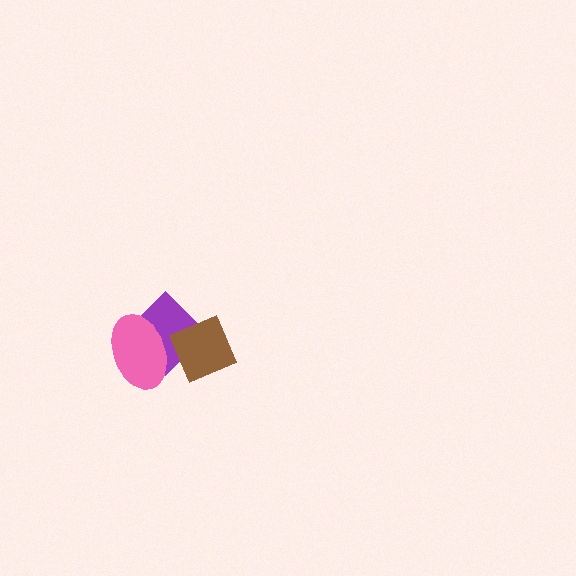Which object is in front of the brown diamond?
The pink ellipse is in front of the brown diamond.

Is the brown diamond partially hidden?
Yes, it is partially covered by another shape.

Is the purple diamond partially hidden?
Yes, it is partially covered by another shape.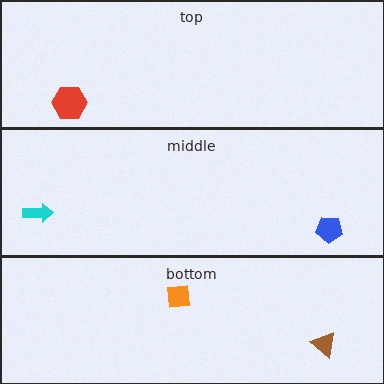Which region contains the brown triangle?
The bottom region.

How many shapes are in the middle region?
2.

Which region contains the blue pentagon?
The middle region.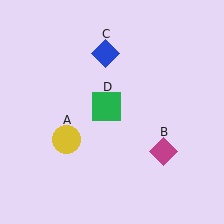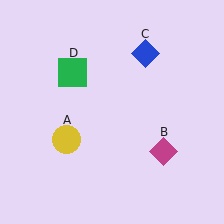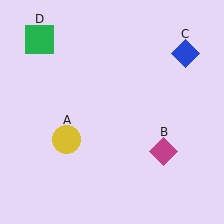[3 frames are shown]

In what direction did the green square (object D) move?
The green square (object D) moved up and to the left.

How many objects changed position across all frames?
2 objects changed position: blue diamond (object C), green square (object D).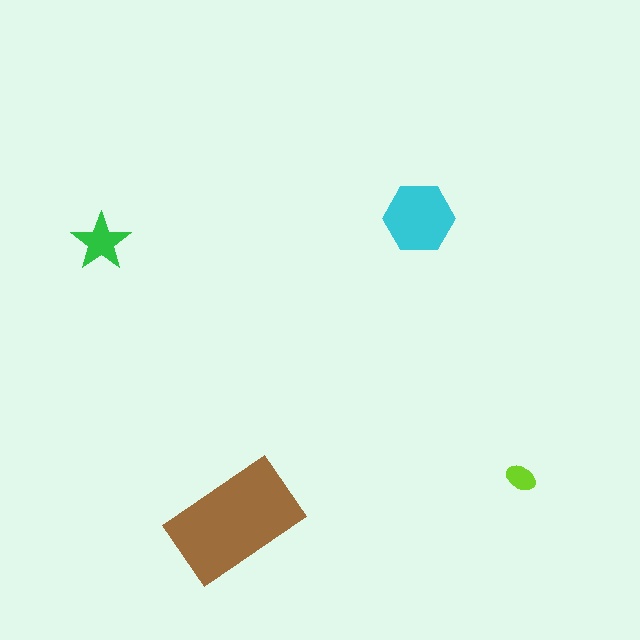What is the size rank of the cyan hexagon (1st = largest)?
2nd.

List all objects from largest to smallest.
The brown rectangle, the cyan hexagon, the green star, the lime ellipse.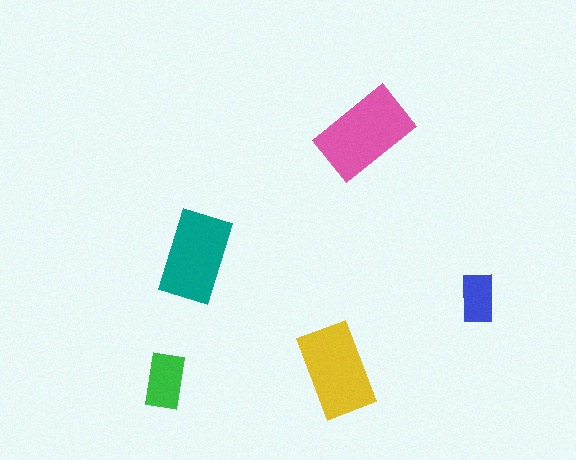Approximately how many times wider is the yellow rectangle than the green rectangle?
About 1.5 times wider.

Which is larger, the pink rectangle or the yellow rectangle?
The pink one.